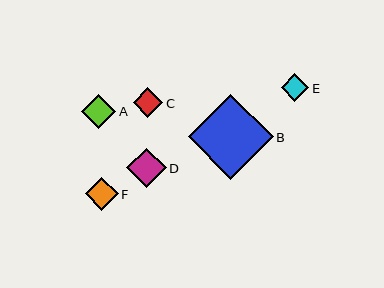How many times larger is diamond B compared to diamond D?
Diamond B is approximately 2.2 times the size of diamond D.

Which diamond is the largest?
Diamond B is the largest with a size of approximately 85 pixels.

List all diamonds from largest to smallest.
From largest to smallest: B, D, A, F, C, E.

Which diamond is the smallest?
Diamond E is the smallest with a size of approximately 28 pixels.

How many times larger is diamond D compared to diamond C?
Diamond D is approximately 1.3 times the size of diamond C.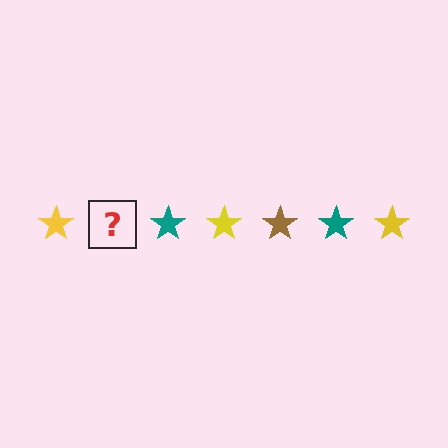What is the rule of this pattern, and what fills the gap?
The rule is that the pattern cycles through yellow, brown, teal stars. The gap should be filled with a brown star.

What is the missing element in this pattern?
The missing element is a brown star.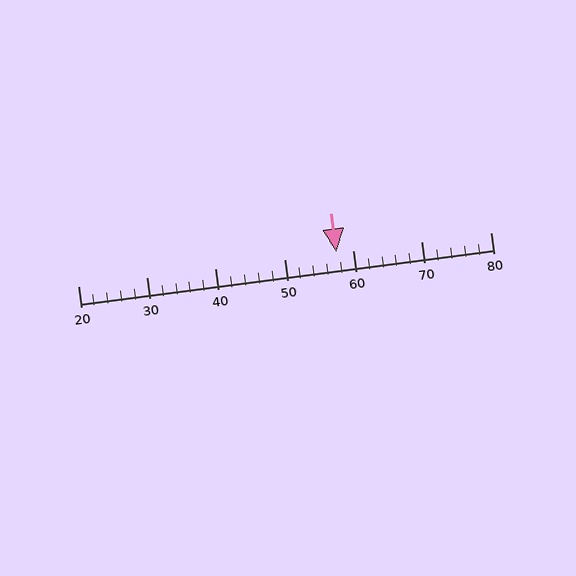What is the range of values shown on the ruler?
The ruler shows values from 20 to 80.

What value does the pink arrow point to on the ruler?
The pink arrow points to approximately 58.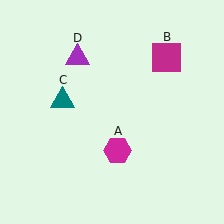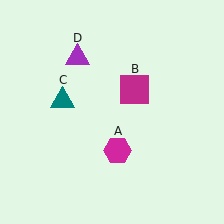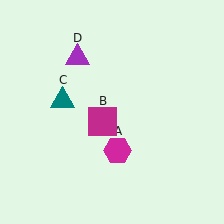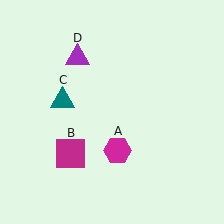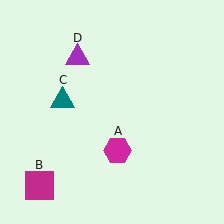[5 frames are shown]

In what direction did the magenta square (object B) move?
The magenta square (object B) moved down and to the left.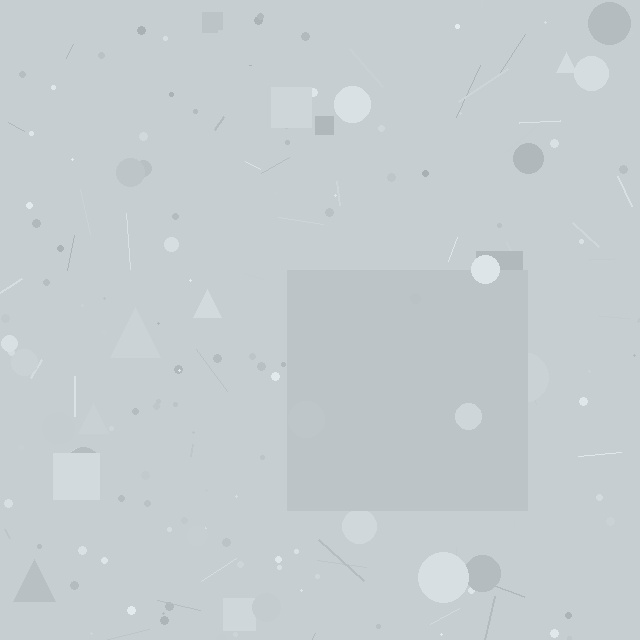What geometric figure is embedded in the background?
A square is embedded in the background.